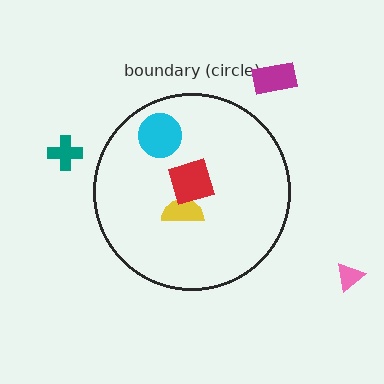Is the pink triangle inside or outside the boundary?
Outside.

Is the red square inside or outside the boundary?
Inside.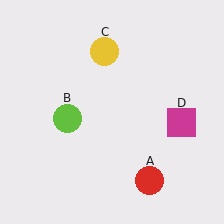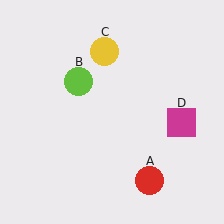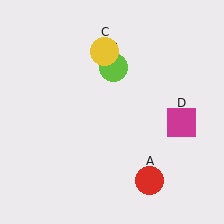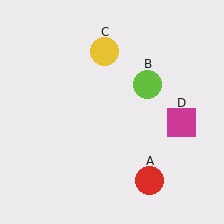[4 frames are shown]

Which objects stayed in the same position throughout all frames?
Red circle (object A) and yellow circle (object C) and magenta square (object D) remained stationary.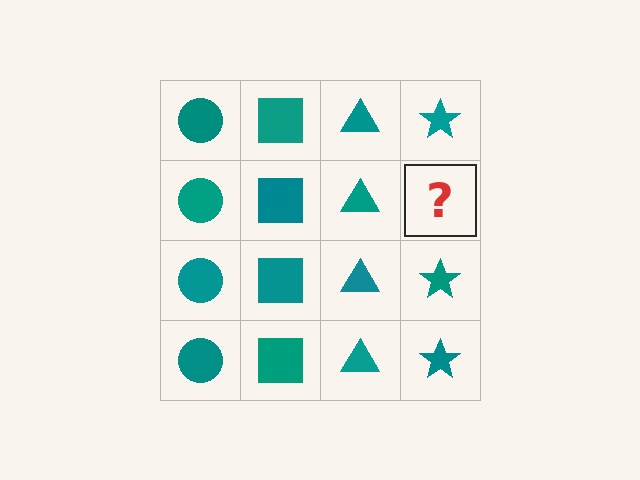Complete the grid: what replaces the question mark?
The question mark should be replaced with a teal star.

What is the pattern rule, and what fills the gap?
The rule is that each column has a consistent shape. The gap should be filled with a teal star.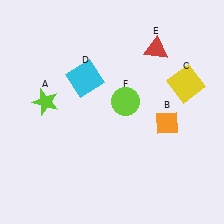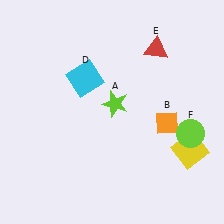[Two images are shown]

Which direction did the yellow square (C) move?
The yellow square (C) moved down.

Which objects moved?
The objects that moved are: the lime star (A), the yellow square (C), the lime circle (F).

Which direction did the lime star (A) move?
The lime star (A) moved right.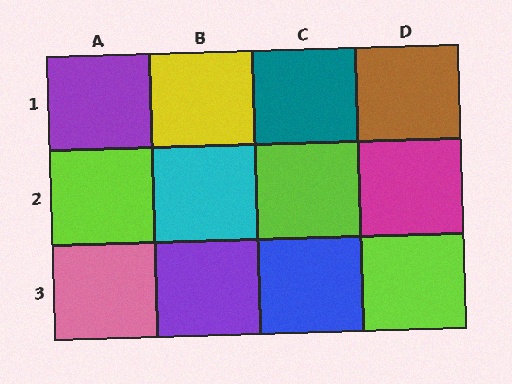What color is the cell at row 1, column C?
Teal.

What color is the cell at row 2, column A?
Lime.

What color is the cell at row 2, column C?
Lime.